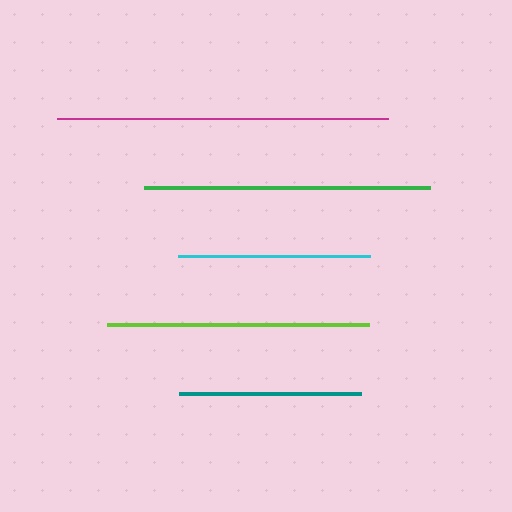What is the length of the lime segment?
The lime segment is approximately 262 pixels long.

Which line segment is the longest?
The magenta line is the longest at approximately 331 pixels.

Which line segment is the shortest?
The teal line is the shortest at approximately 181 pixels.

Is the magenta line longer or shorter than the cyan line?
The magenta line is longer than the cyan line.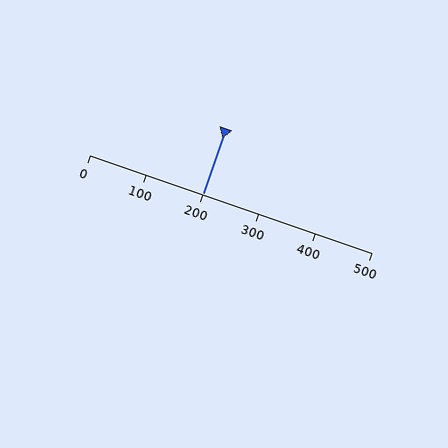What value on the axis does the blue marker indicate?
The marker indicates approximately 200.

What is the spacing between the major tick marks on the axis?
The major ticks are spaced 100 apart.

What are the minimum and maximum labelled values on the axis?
The axis runs from 0 to 500.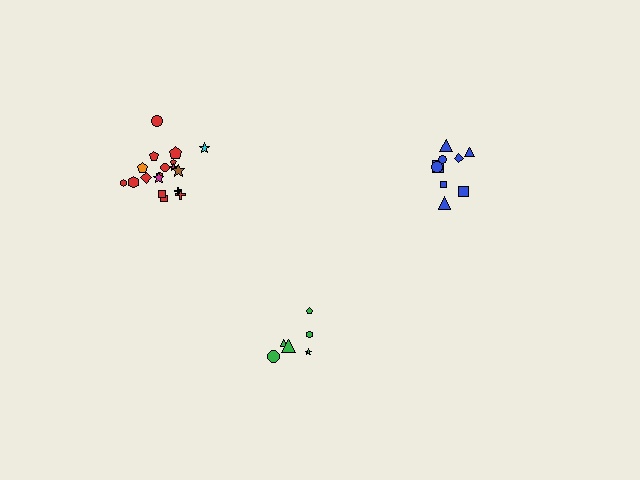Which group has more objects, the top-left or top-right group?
The top-left group.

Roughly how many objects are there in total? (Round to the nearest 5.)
Roughly 35 objects in total.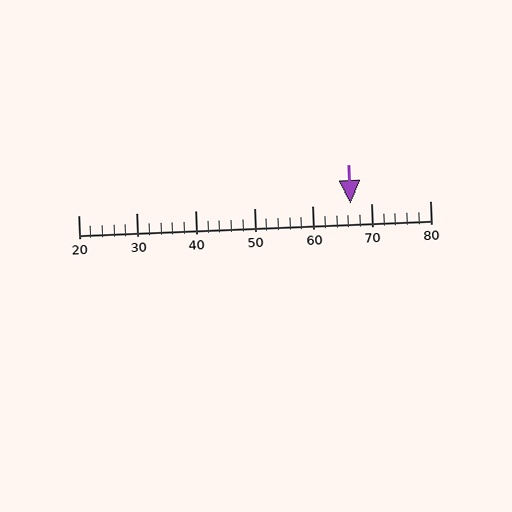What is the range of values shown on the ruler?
The ruler shows values from 20 to 80.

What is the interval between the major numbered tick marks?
The major tick marks are spaced 10 units apart.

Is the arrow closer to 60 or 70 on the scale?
The arrow is closer to 70.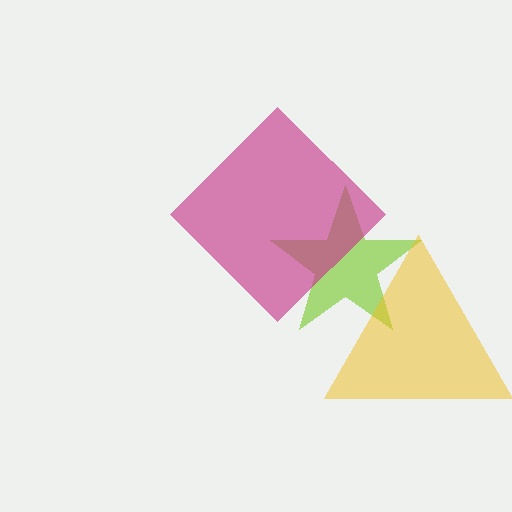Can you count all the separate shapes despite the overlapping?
Yes, there are 3 separate shapes.